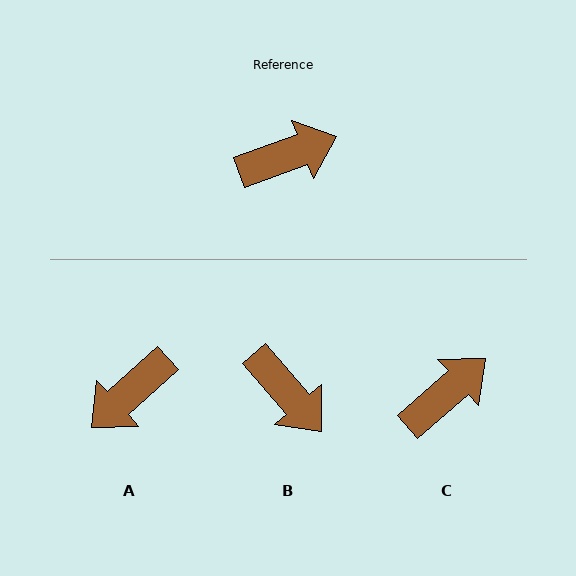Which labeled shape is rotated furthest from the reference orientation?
A, about 158 degrees away.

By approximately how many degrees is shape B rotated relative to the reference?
Approximately 69 degrees clockwise.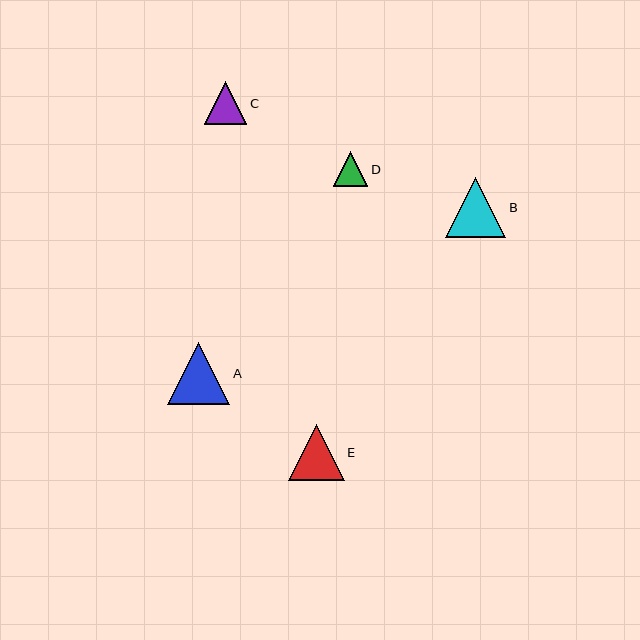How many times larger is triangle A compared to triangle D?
Triangle A is approximately 1.8 times the size of triangle D.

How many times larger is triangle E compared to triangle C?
Triangle E is approximately 1.3 times the size of triangle C.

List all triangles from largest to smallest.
From largest to smallest: A, B, E, C, D.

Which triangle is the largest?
Triangle A is the largest with a size of approximately 62 pixels.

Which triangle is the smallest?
Triangle D is the smallest with a size of approximately 35 pixels.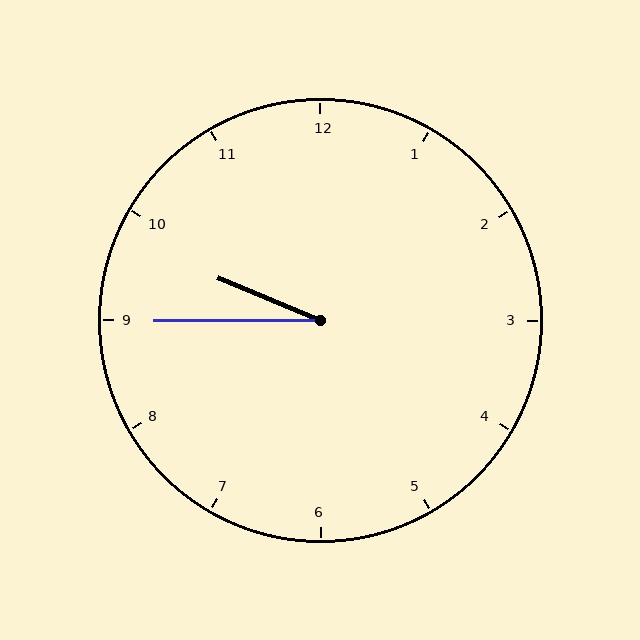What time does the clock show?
9:45.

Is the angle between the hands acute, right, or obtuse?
It is acute.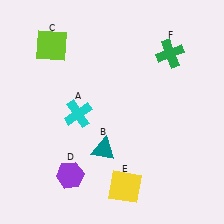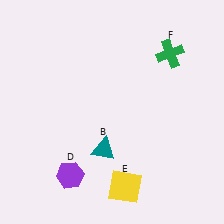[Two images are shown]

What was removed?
The cyan cross (A), the lime square (C) were removed in Image 2.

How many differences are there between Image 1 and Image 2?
There are 2 differences between the two images.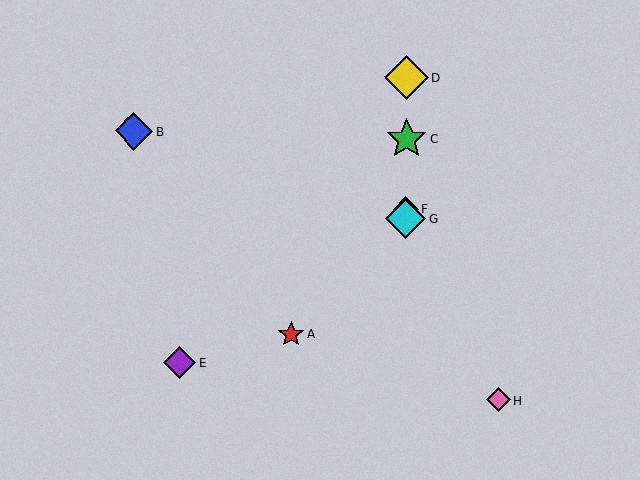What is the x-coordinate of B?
Object B is at x≈134.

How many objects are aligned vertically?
4 objects (C, D, F, G) are aligned vertically.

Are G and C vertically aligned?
Yes, both are at x≈406.